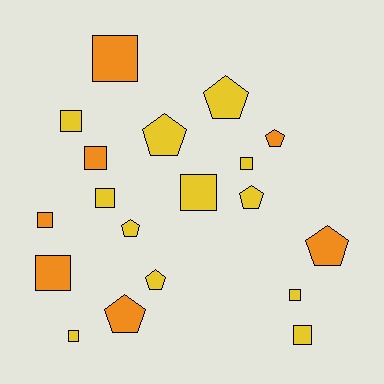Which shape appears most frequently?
Square, with 11 objects.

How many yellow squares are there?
There are 7 yellow squares.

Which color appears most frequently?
Yellow, with 12 objects.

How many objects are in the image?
There are 19 objects.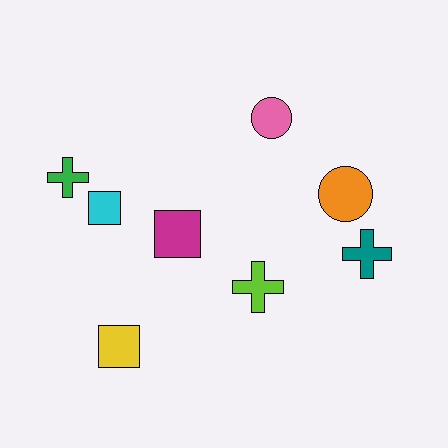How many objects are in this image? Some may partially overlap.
There are 8 objects.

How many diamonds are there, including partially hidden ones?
There are no diamonds.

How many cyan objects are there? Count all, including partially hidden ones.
There is 1 cyan object.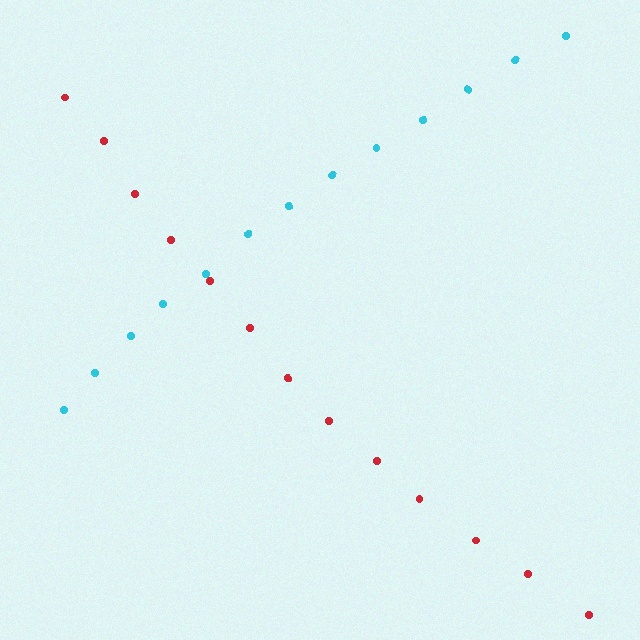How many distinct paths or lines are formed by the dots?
There are 2 distinct paths.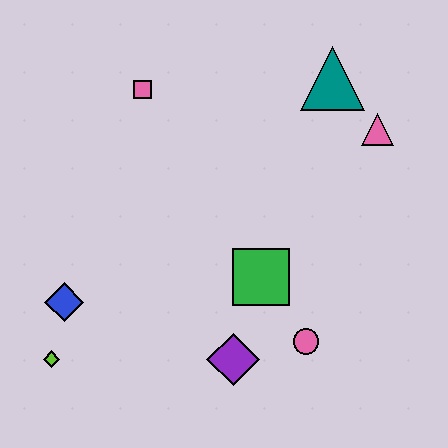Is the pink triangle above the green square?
Yes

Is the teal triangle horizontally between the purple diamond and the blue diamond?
No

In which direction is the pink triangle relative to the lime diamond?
The pink triangle is to the right of the lime diamond.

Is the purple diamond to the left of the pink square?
No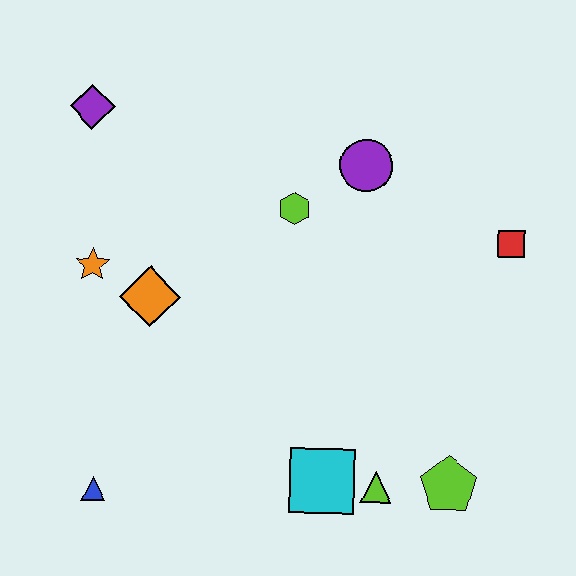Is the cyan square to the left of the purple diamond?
No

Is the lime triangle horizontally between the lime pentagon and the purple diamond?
Yes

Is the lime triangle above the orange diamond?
No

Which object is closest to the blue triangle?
The orange diamond is closest to the blue triangle.